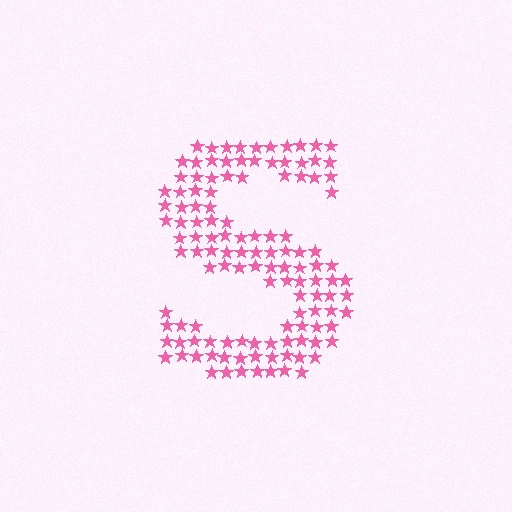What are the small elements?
The small elements are stars.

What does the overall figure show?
The overall figure shows the letter S.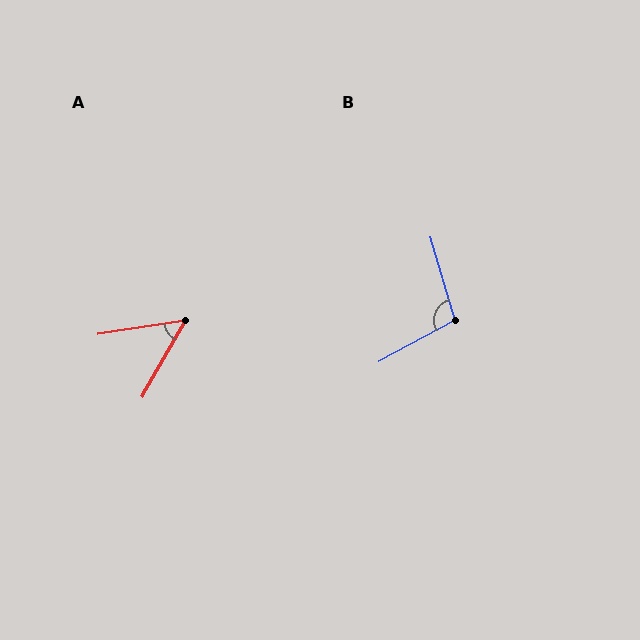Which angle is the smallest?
A, at approximately 52 degrees.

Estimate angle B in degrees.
Approximately 102 degrees.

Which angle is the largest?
B, at approximately 102 degrees.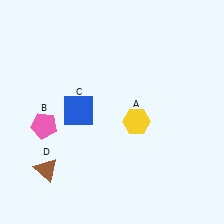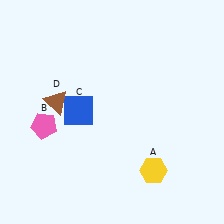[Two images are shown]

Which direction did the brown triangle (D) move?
The brown triangle (D) moved up.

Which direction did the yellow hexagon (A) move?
The yellow hexagon (A) moved down.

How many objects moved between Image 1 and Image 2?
2 objects moved between the two images.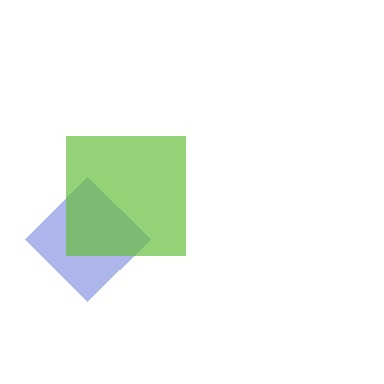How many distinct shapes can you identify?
There are 2 distinct shapes: a blue diamond, a lime square.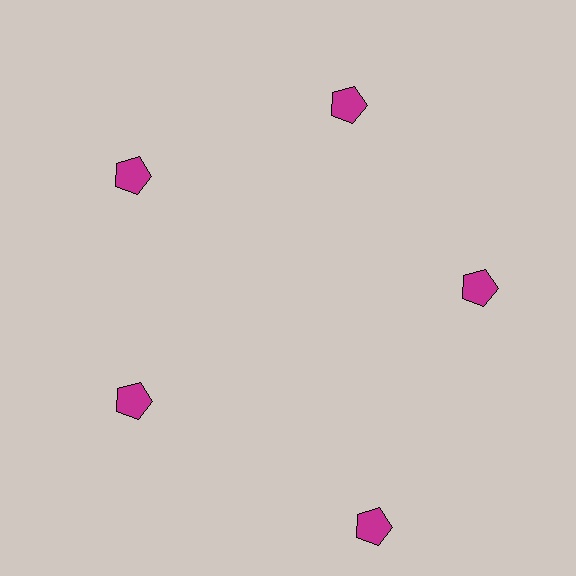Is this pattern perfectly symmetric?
No. The 5 magenta pentagons are arranged in a ring, but one element near the 5 o'clock position is pushed outward from the center, breaking the 5-fold rotational symmetry.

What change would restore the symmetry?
The symmetry would be restored by moving it inward, back onto the ring so that all 5 pentagons sit at equal angles and equal distance from the center.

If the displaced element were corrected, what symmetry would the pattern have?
It would have 5-fold rotational symmetry — the pattern would map onto itself every 72 degrees.